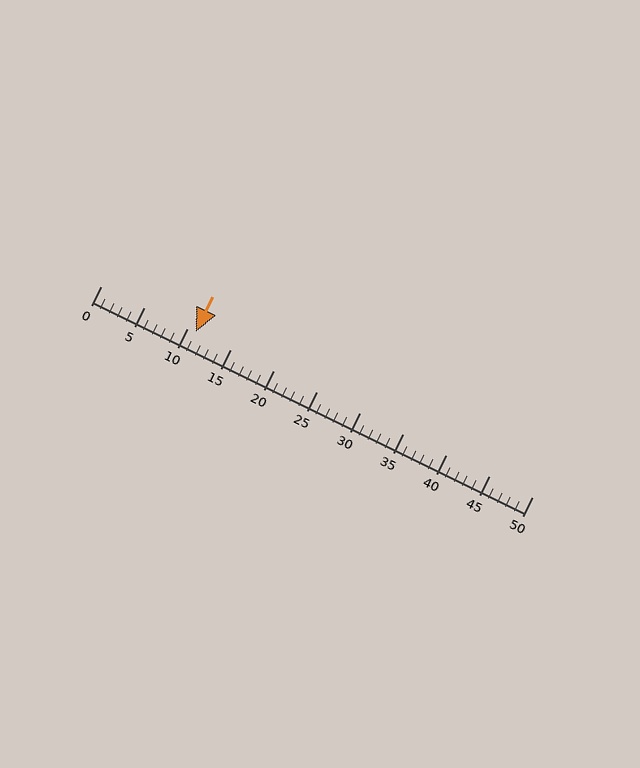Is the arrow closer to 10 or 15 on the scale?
The arrow is closer to 10.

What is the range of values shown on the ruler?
The ruler shows values from 0 to 50.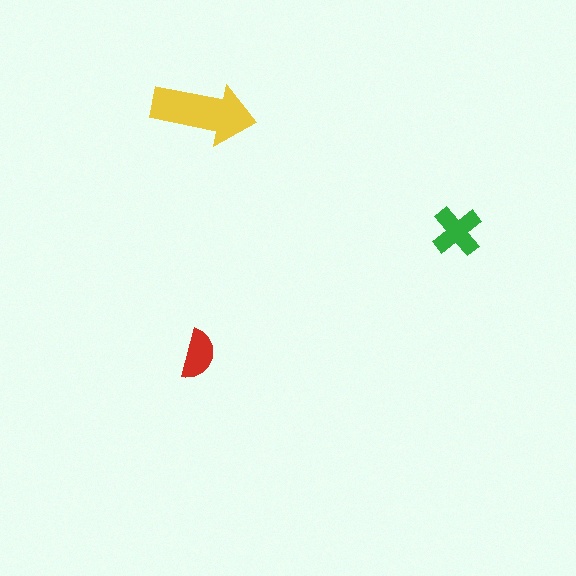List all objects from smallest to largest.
The red semicircle, the green cross, the yellow arrow.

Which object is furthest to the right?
The green cross is rightmost.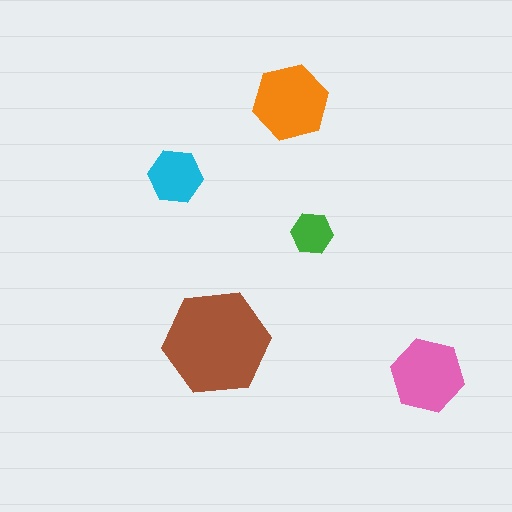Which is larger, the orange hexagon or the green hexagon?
The orange one.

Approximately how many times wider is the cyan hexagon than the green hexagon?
About 1.5 times wider.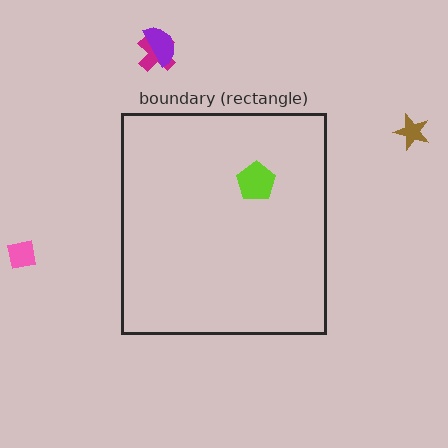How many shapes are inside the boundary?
1 inside, 4 outside.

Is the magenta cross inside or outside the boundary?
Outside.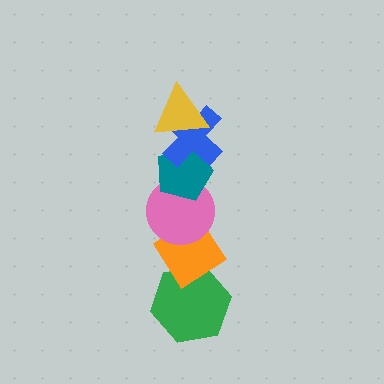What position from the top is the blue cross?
The blue cross is 2nd from the top.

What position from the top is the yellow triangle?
The yellow triangle is 1st from the top.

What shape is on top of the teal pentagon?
The blue cross is on top of the teal pentagon.